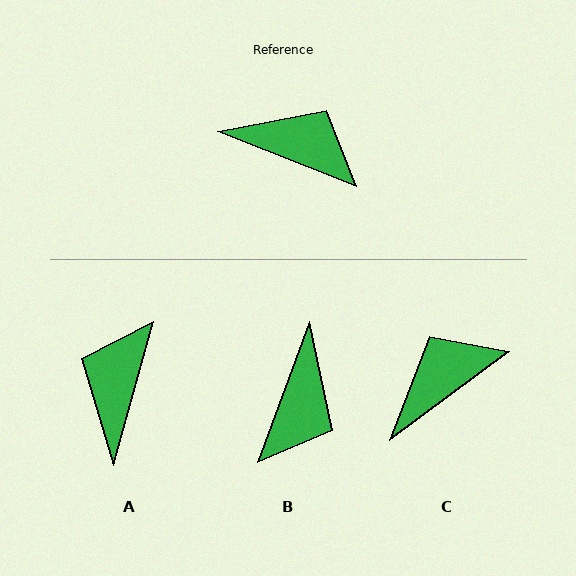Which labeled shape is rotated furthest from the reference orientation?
A, about 96 degrees away.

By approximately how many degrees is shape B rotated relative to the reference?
Approximately 89 degrees clockwise.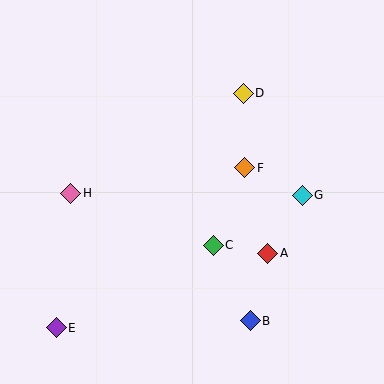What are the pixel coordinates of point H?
Point H is at (71, 193).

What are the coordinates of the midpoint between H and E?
The midpoint between H and E is at (63, 261).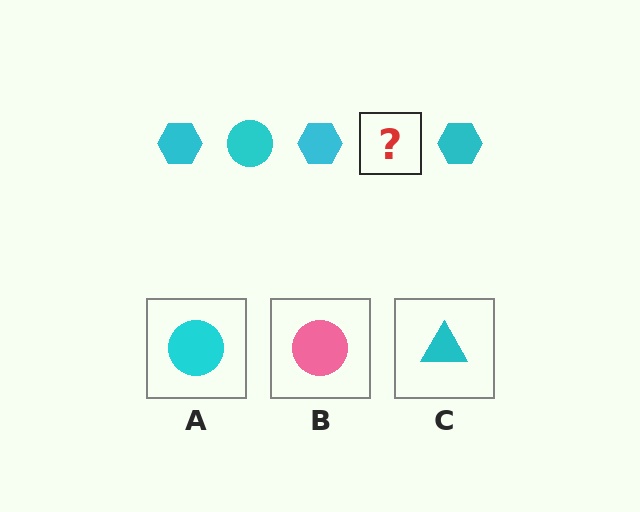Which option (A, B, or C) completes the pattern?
A.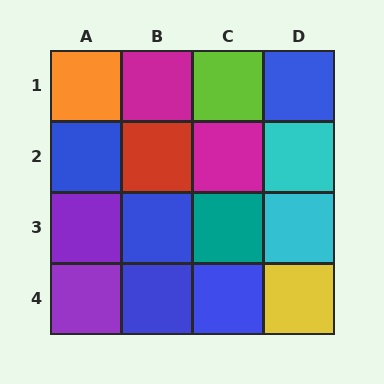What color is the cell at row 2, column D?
Cyan.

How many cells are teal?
1 cell is teal.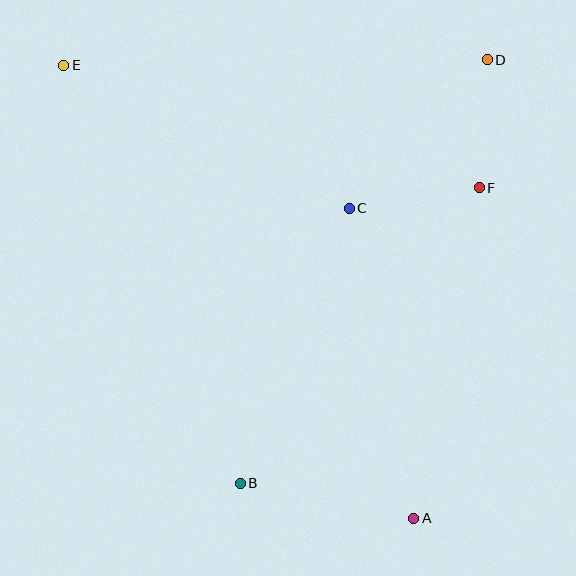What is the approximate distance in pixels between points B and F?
The distance between B and F is approximately 380 pixels.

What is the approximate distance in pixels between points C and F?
The distance between C and F is approximately 132 pixels.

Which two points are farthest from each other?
Points A and E are farthest from each other.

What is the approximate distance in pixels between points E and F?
The distance between E and F is approximately 433 pixels.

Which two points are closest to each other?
Points D and F are closest to each other.